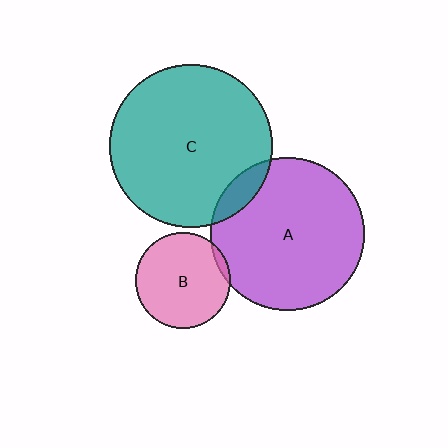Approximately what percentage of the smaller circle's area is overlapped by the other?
Approximately 5%.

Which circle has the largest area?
Circle C (teal).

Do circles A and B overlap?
Yes.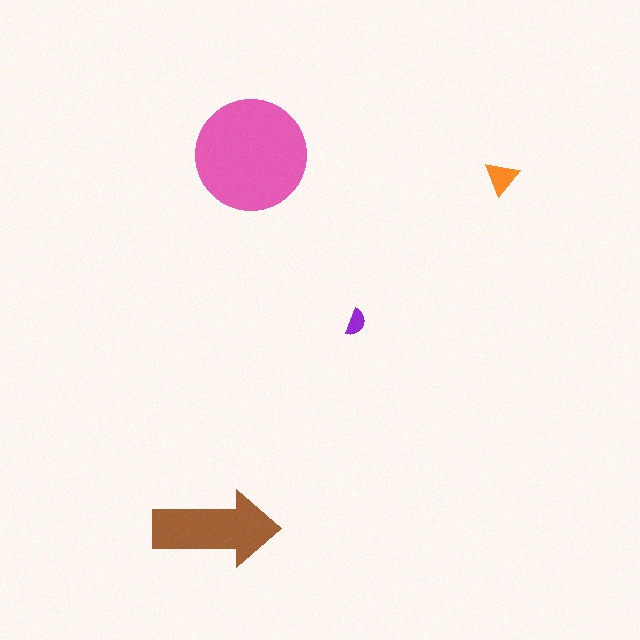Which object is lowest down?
The brown arrow is bottommost.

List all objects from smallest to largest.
The purple semicircle, the orange triangle, the brown arrow, the pink circle.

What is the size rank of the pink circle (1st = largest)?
1st.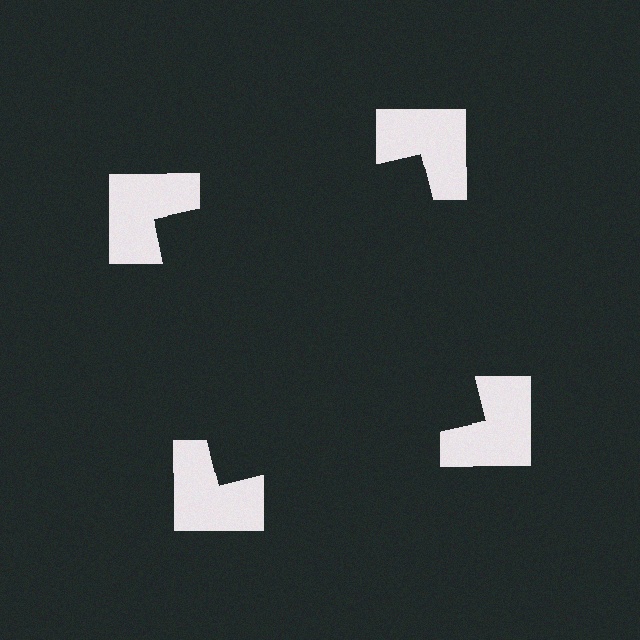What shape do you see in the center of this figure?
An illusory square — its edges are inferred from the aligned wedge cuts in the notched squares, not physically drawn.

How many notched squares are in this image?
There are 4 — one at each vertex of the illusory square.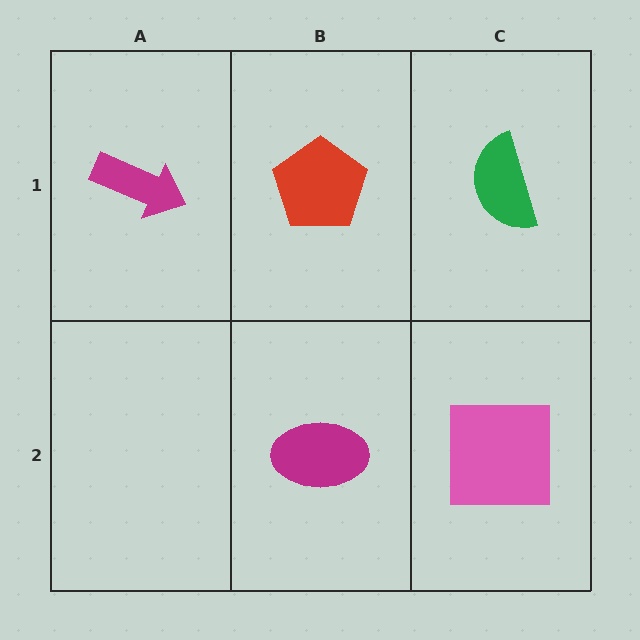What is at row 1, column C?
A green semicircle.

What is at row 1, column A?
A magenta arrow.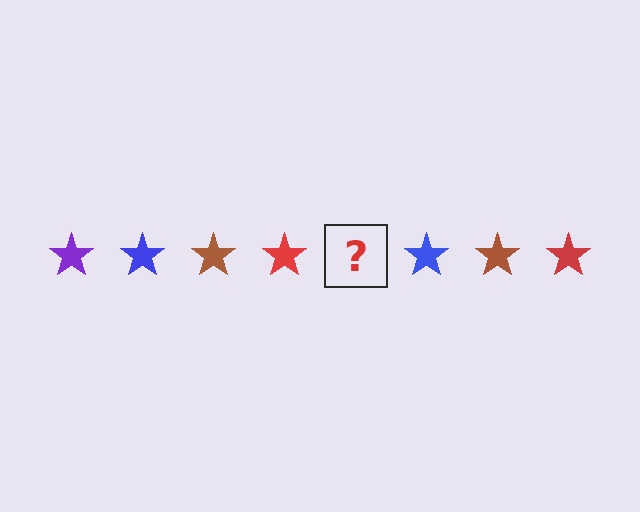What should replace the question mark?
The question mark should be replaced with a purple star.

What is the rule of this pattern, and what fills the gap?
The rule is that the pattern cycles through purple, blue, brown, red stars. The gap should be filled with a purple star.